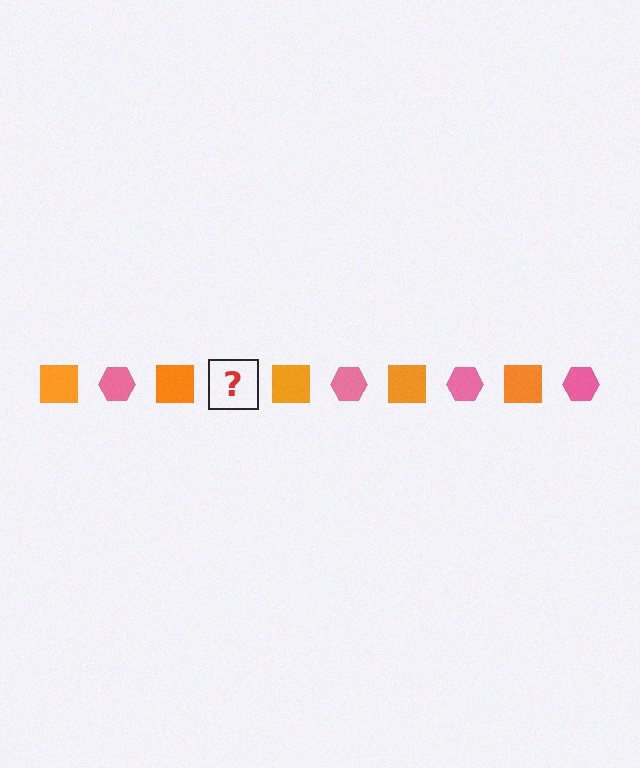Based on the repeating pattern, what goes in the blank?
The blank should be a pink hexagon.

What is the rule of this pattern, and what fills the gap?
The rule is that the pattern alternates between orange square and pink hexagon. The gap should be filled with a pink hexagon.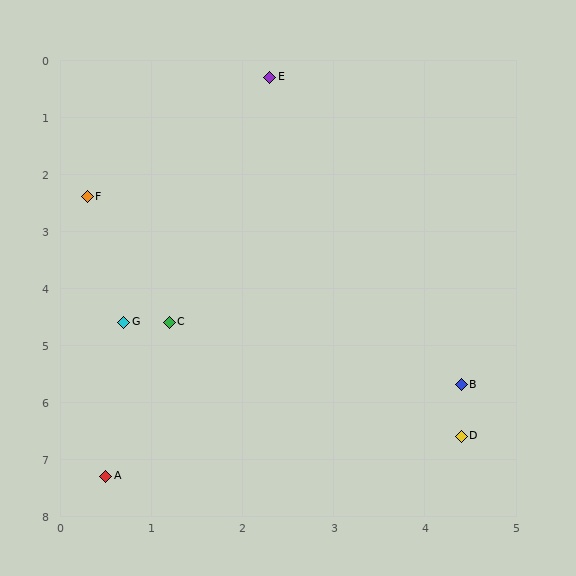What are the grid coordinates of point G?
Point G is at approximately (0.7, 4.6).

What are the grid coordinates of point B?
Point B is at approximately (4.4, 5.7).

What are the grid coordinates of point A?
Point A is at approximately (0.5, 7.3).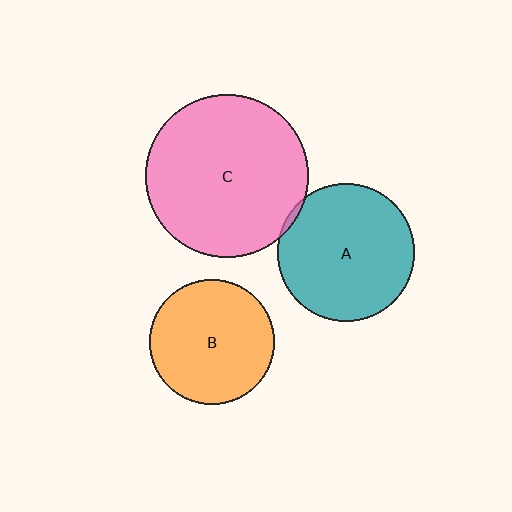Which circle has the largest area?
Circle C (pink).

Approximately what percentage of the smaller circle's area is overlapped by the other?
Approximately 5%.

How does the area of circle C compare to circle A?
Approximately 1.4 times.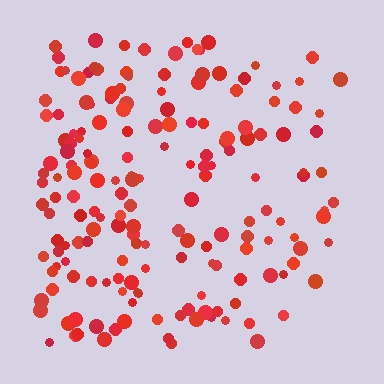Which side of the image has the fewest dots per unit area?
The right.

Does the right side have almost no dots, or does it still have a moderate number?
Still a moderate number, just noticeably fewer than the left.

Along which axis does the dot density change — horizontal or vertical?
Horizontal.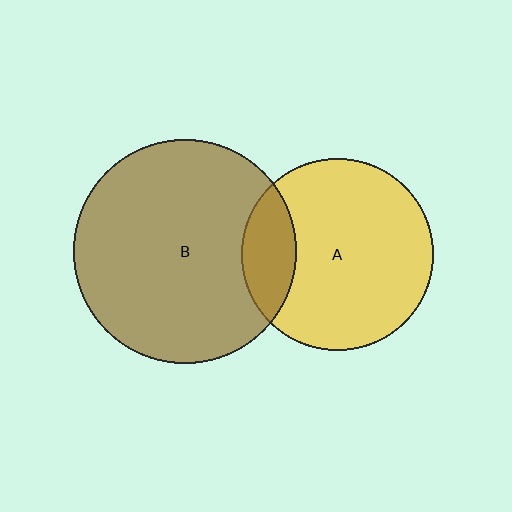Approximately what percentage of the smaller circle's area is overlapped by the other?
Approximately 20%.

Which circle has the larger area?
Circle B (brown).